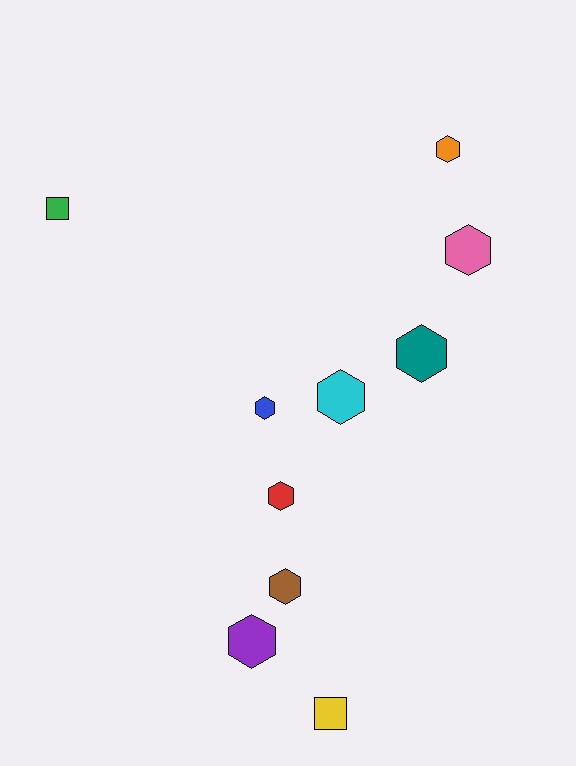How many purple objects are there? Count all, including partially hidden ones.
There is 1 purple object.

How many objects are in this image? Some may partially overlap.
There are 10 objects.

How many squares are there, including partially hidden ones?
There are 2 squares.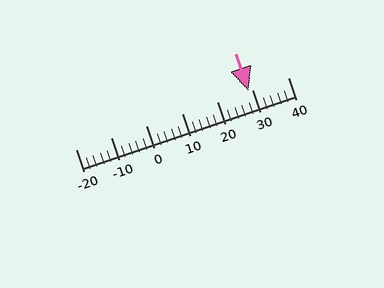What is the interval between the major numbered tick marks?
The major tick marks are spaced 10 units apart.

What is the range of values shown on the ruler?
The ruler shows values from -20 to 40.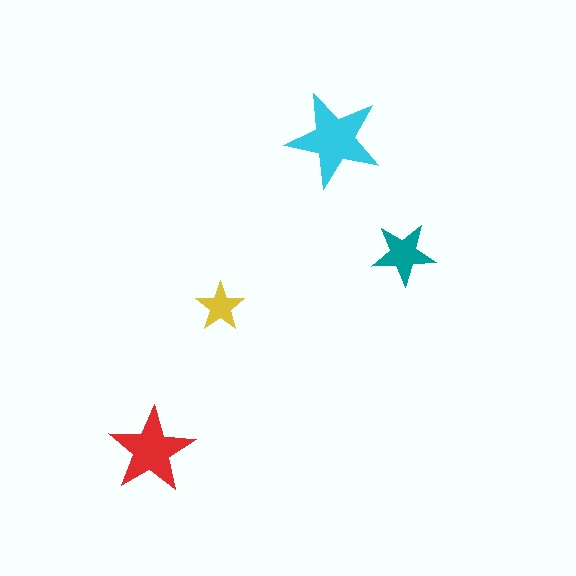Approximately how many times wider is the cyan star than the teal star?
About 1.5 times wider.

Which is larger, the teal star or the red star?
The red one.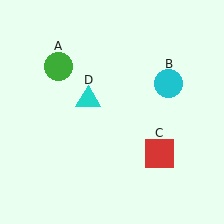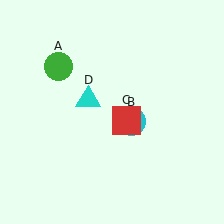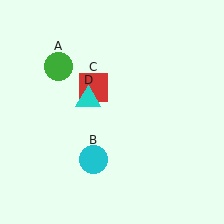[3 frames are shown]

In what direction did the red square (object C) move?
The red square (object C) moved up and to the left.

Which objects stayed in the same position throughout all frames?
Green circle (object A) and cyan triangle (object D) remained stationary.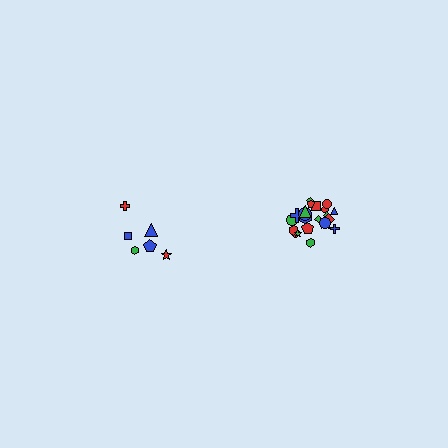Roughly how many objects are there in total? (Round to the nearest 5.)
Roughly 30 objects in total.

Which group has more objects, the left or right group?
The right group.